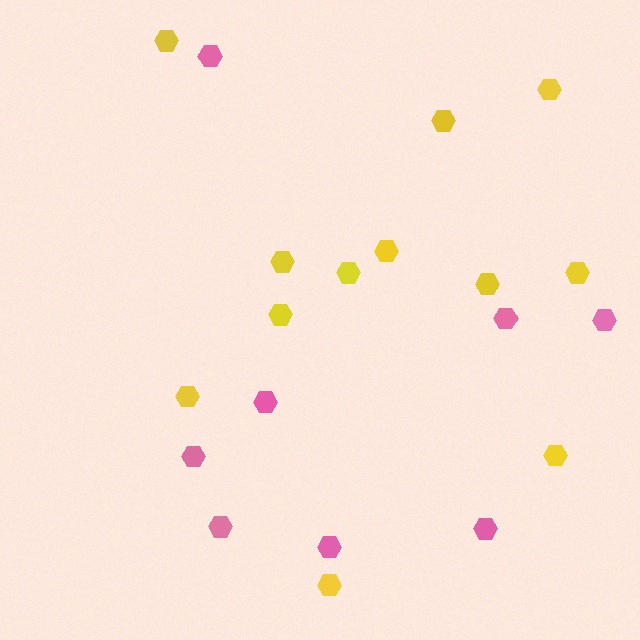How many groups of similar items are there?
There are 2 groups: one group of pink hexagons (8) and one group of yellow hexagons (12).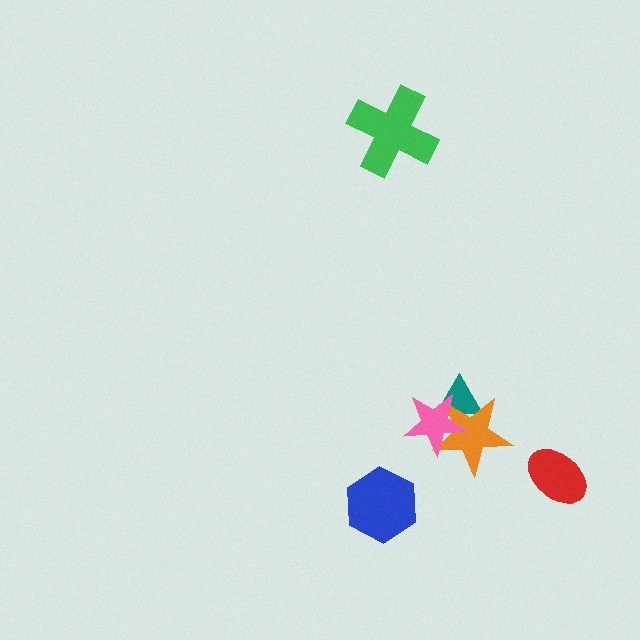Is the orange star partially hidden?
Yes, it is partially covered by another shape.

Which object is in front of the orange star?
The pink star is in front of the orange star.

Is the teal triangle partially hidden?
Yes, it is partially covered by another shape.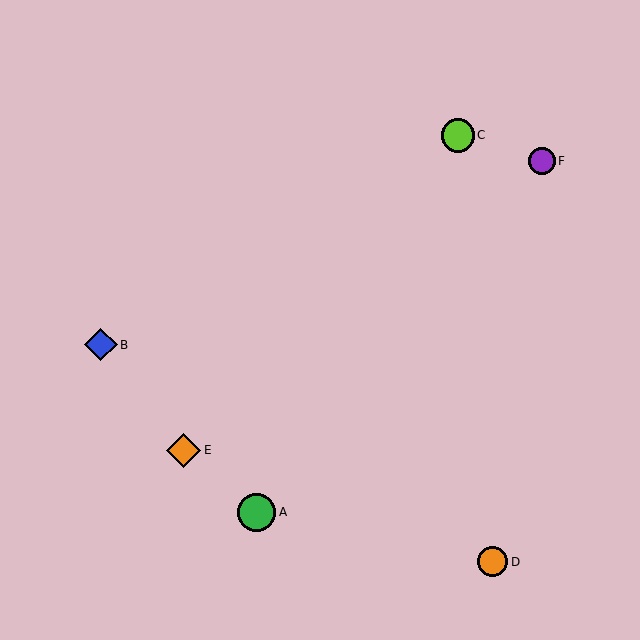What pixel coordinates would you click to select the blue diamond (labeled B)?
Click at (101, 345) to select the blue diamond B.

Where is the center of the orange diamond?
The center of the orange diamond is at (184, 450).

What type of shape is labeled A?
Shape A is a green circle.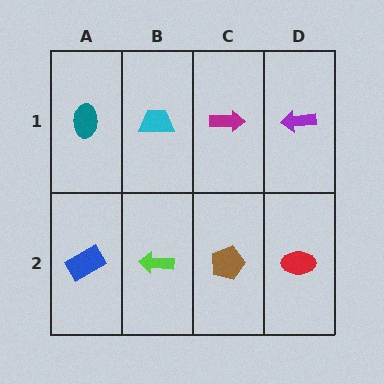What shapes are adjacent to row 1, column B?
A lime arrow (row 2, column B), a teal ellipse (row 1, column A), a magenta arrow (row 1, column C).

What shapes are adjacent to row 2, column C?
A magenta arrow (row 1, column C), a lime arrow (row 2, column B), a red ellipse (row 2, column D).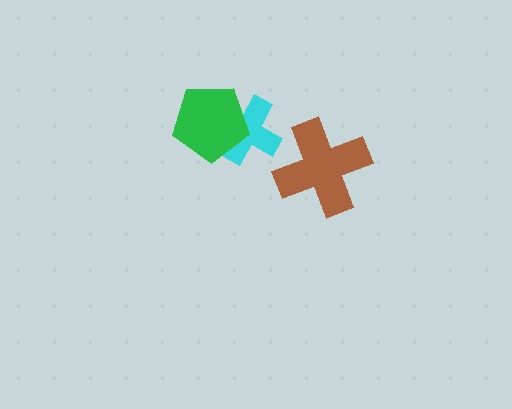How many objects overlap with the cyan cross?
1 object overlaps with the cyan cross.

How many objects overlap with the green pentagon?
1 object overlaps with the green pentagon.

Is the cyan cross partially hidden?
Yes, it is partially covered by another shape.